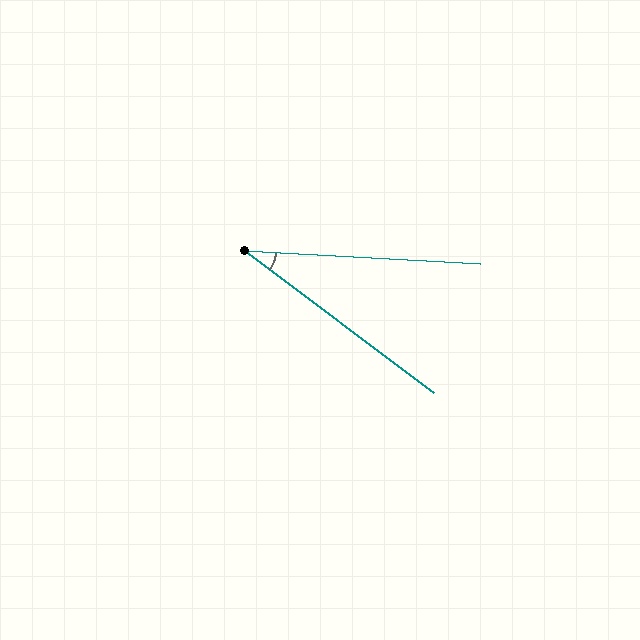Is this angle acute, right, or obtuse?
It is acute.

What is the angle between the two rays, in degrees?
Approximately 34 degrees.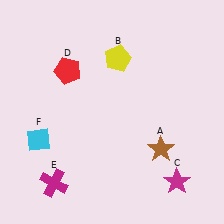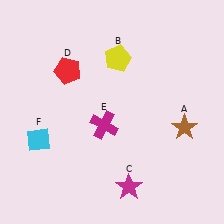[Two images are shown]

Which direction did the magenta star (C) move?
The magenta star (C) moved left.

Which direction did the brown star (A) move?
The brown star (A) moved right.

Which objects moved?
The objects that moved are: the brown star (A), the magenta star (C), the magenta cross (E).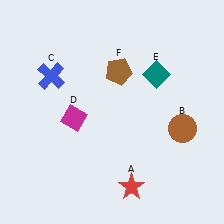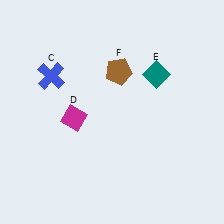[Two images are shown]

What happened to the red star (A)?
The red star (A) was removed in Image 2. It was in the bottom-right area of Image 1.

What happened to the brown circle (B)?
The brown circle (B) was removed in Image 2. It was in the bottom-right area of Image 1.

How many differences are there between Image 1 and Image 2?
There are 2 differences between the two images.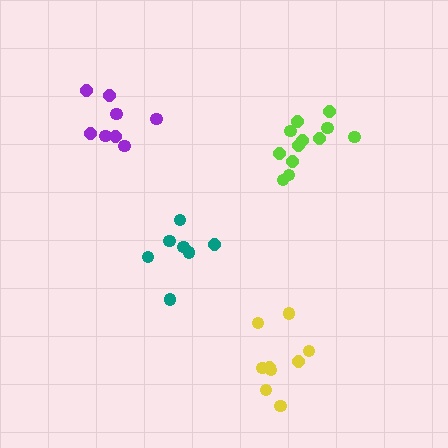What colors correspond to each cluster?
The clusters are colored: teal, lime, yellow, purple.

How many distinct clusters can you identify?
There are 4 distinct clusters.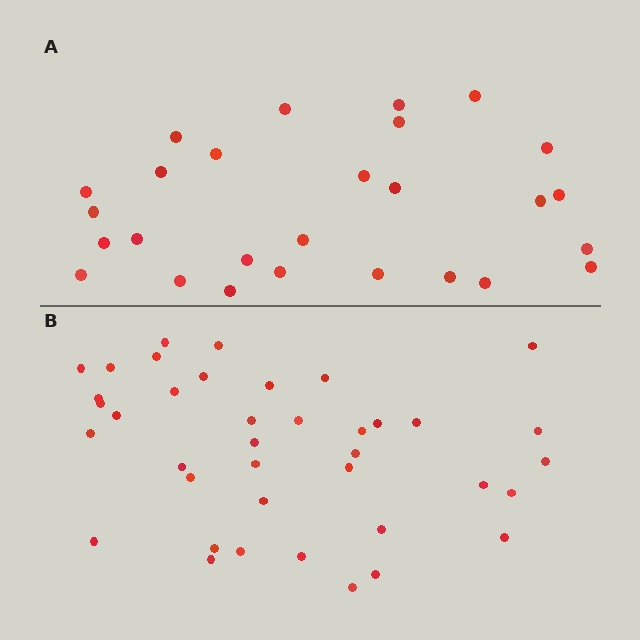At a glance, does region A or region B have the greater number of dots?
Region B (the bottom region) has more dots.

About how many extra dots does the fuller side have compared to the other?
Region B has roughly 12 or so more dots than region A.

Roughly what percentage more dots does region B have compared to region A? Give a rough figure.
About 45% more.